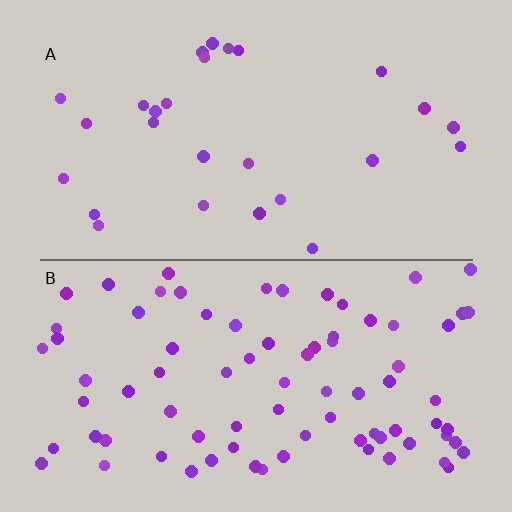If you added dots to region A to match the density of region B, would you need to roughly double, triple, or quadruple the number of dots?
Approximately triple.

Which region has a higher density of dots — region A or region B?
B (the bottom).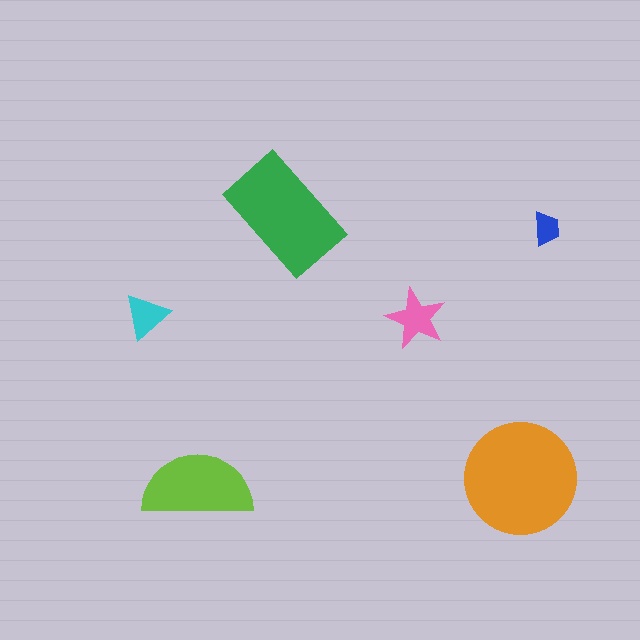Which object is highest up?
The green rectangle is topmost.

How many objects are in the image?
There are 6 objects in the image.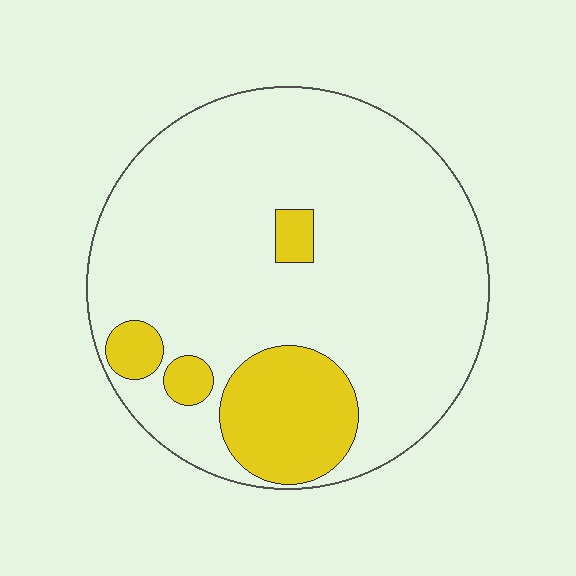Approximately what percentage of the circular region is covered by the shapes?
Approximately 15%.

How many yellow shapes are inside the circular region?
4.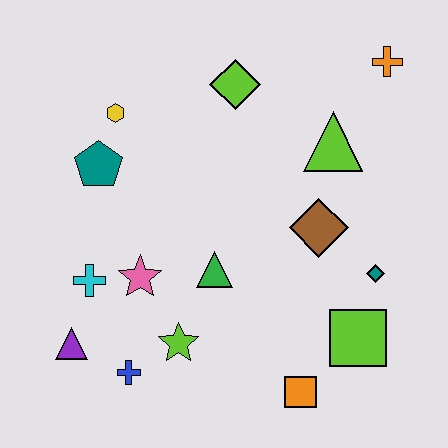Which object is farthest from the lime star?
The orange cross is farthest from the lime star.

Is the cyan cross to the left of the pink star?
Yes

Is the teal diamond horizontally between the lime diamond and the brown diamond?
No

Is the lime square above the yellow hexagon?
No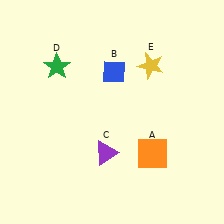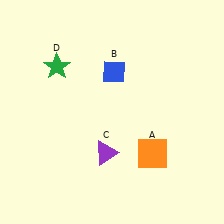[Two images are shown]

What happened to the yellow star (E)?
The yellow star (E) was removed in Image 2. It was in the top-right area of Image 1.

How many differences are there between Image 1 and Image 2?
There is 1 difference between the two images.